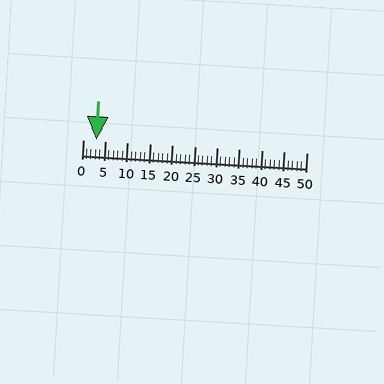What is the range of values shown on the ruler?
The ruler shows values from 0 to 50.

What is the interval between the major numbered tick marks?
The major tick marks are spaced 5 units apart.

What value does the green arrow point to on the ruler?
The green arrow points to approximately 3.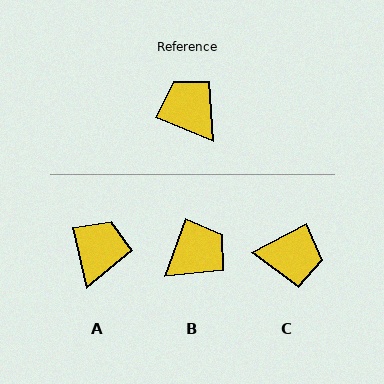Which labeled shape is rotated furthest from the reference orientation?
C, about 130 degrees away.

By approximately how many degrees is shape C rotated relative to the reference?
Approximately 130 degrees clockwise.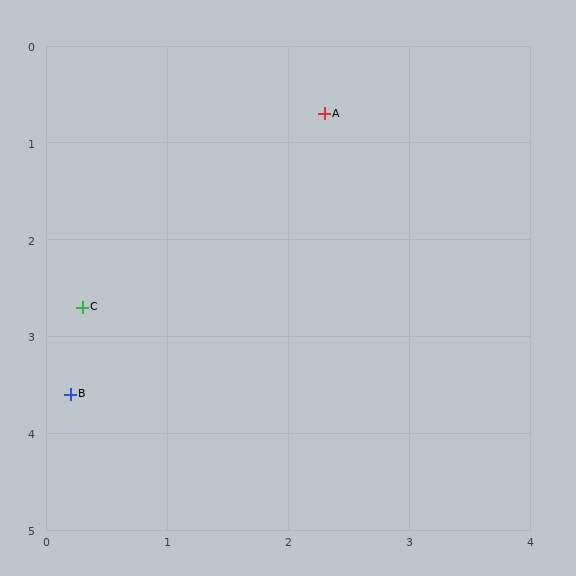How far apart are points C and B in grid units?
Points C and B are about 0.9 grid units apart.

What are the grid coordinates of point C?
Point C is at approximately (0.3, 2.7).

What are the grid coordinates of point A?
Point A is at approximately (2.3, 0.7).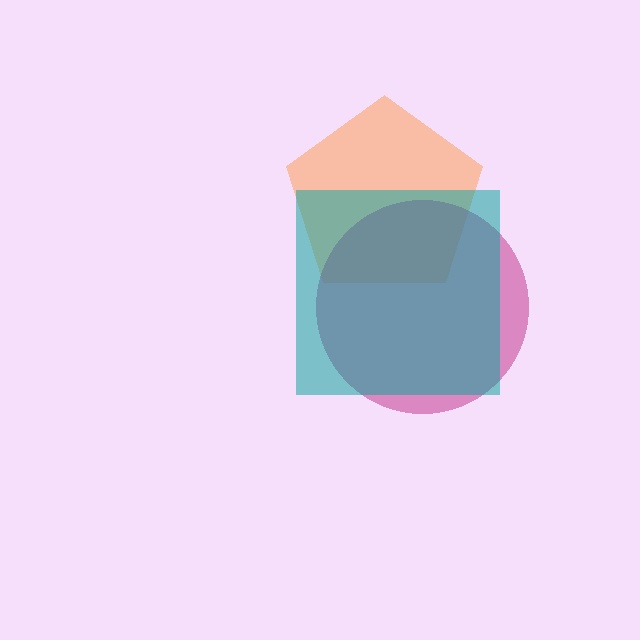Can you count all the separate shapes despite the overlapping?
Yes, there are 3 separate shapes.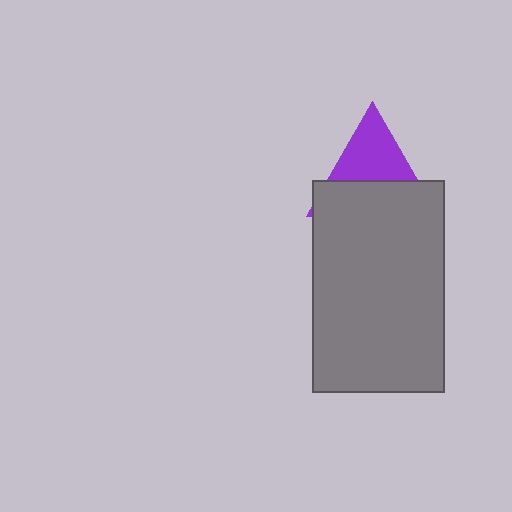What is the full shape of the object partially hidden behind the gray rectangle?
The partially hidden object is a purple triangle.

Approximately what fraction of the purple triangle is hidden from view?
Roughly 54% of the purple triangle is hidden behind the gray rectangle.